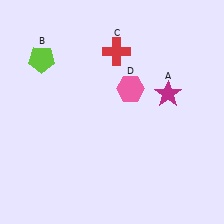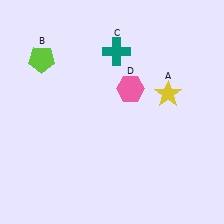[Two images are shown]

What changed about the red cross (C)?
In Image 1, C is red. In Image 2, it changed to teal.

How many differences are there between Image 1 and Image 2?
There are 2 differences between the two images.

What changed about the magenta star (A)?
In Image 1, A is magenta. In Image 2, it changed to yellow.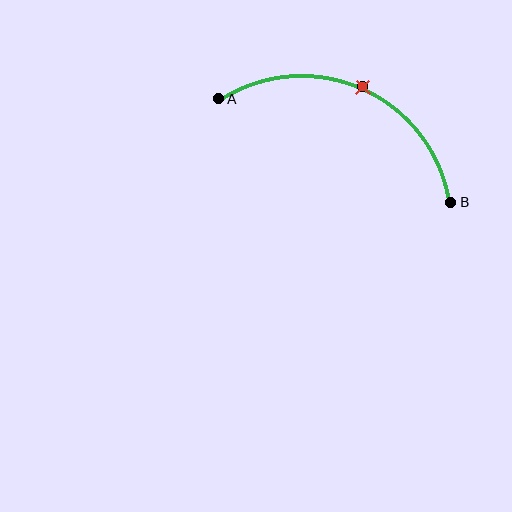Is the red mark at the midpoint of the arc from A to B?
Yes. The red mark lies on the arc at equal arc-length from both A and B — it is the arc midpoint.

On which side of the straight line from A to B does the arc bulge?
The arc bulges above the straight line connecting A and B.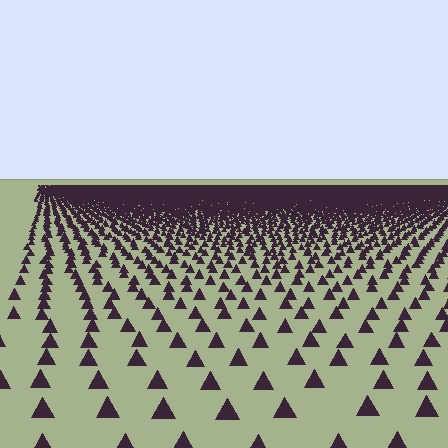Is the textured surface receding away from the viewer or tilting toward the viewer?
The surface is receding away from the viewer. Texture elements get smaller and denser toward the top.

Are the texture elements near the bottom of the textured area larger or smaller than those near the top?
Larger. Near the bottom, elements are closer to the viewer and appear at a bigger on-screen size.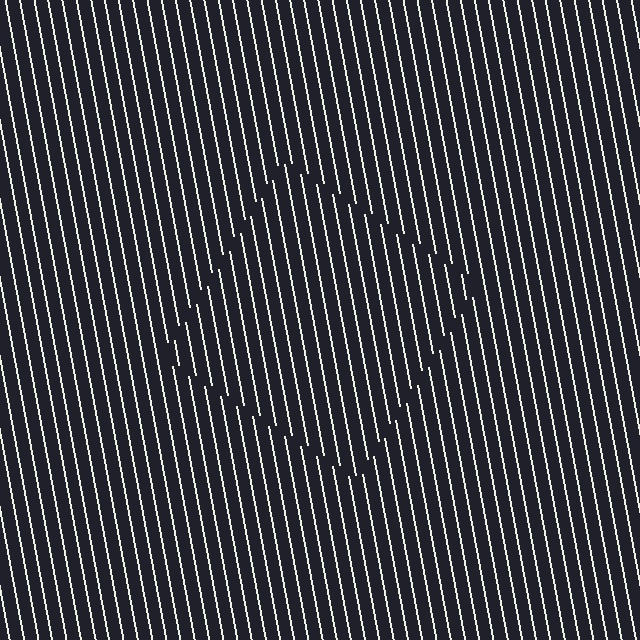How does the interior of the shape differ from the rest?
The interior of the shape contains the same grating, shifted by half a period — the contour is defined by the phase discontinuity where line-ends from the inner and outer gratings abut.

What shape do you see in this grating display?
An illusory square. The interior of the shape contains the same grating, shifted by half a period — the contour is defined by the phase discontinuity where line-ends from the inner and outer gratings abut.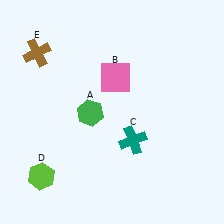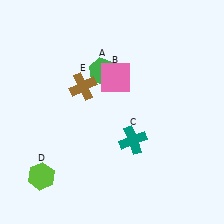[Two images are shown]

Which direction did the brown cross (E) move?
The brown cross (E) moved right.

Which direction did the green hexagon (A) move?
The green hexagon (A) moved up.